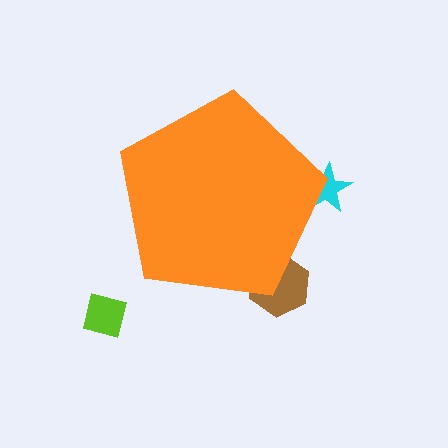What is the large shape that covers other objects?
An orange pentagon.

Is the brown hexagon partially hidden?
Yes, the brown hexagon is partially hidden behind the orange pentagon.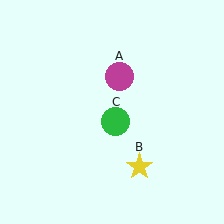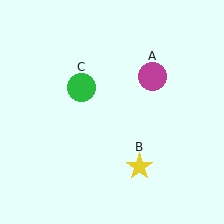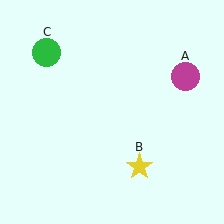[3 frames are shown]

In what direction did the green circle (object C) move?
The green circle (object C) moved up and to the left.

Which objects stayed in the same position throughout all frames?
Yellow star (object B) remained stationary.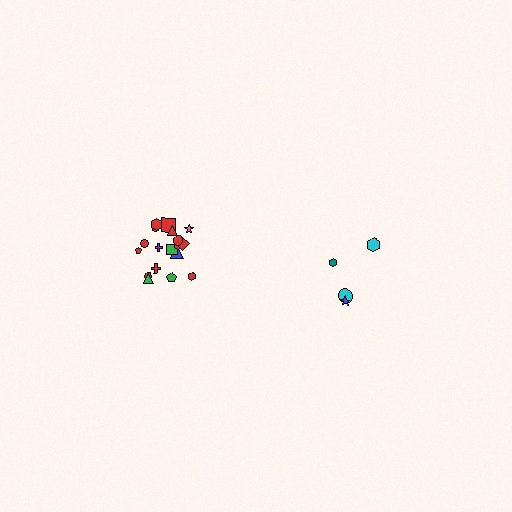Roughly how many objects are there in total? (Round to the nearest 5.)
Roughly 20 objects in total.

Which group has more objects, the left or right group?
The left group.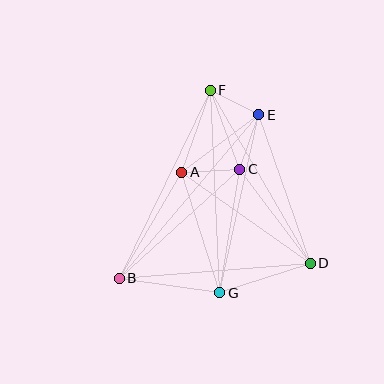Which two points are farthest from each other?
Points B and E are farthest from each other.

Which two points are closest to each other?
Points E and F are closest to each other.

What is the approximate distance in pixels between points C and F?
The distance between C and F is approximately 85 pixels.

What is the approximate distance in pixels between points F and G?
The distance between F and G is approximately 203 pixels.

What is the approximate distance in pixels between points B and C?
The distance between B and C is approximately 163 pixels.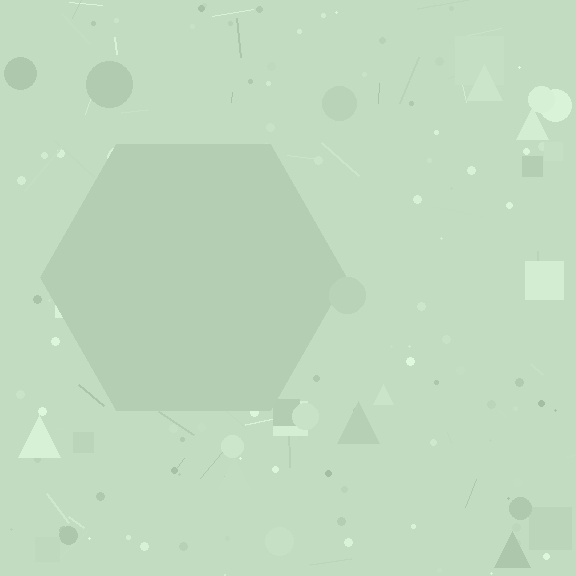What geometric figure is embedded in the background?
A hexagon is embedded in the background.